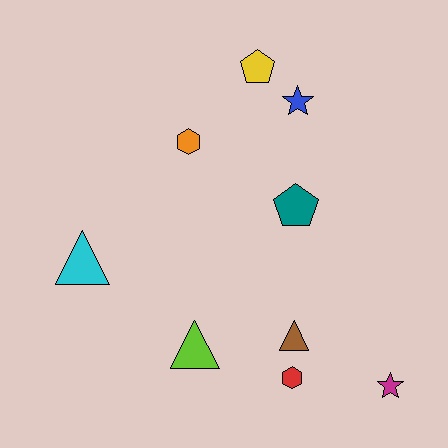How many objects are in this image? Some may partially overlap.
There are 9 objects.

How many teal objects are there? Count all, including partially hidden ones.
There is 1 teal object.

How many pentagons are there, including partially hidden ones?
There are 2 pentagons.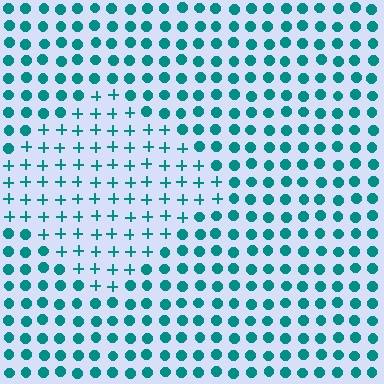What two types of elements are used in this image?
The image uses plus signs inside the diamond region and circles outside it.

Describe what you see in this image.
The image is filled with small teal elements arranged in a uniform grid. A diamond-shaped region contains plus signs, while the surrounding area contains circles. The boundary is defined purely by the change in element shape.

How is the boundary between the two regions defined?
The boundary is defined by a change in element shape: plus signs inside vs. circles outside. All elements share the same color and spacing.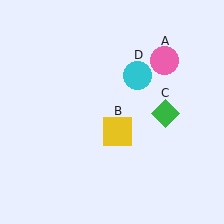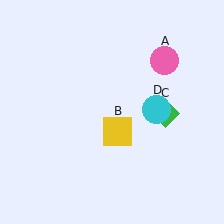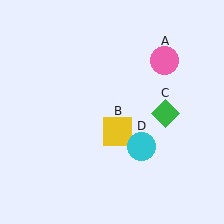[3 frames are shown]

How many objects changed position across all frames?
1 object changed position: cyan circle (object D).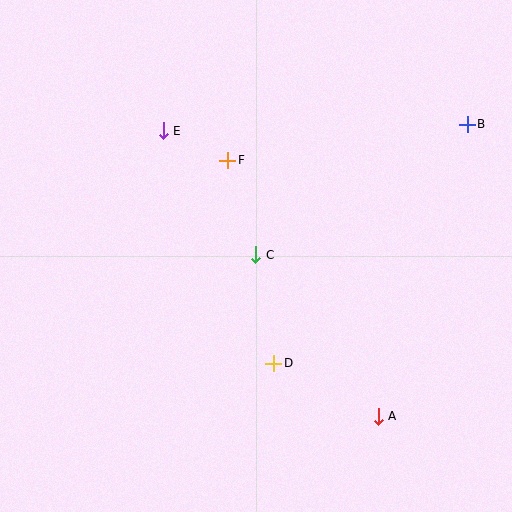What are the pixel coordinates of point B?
Point B is at (467, 124).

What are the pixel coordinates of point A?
Point A is at (378, 416).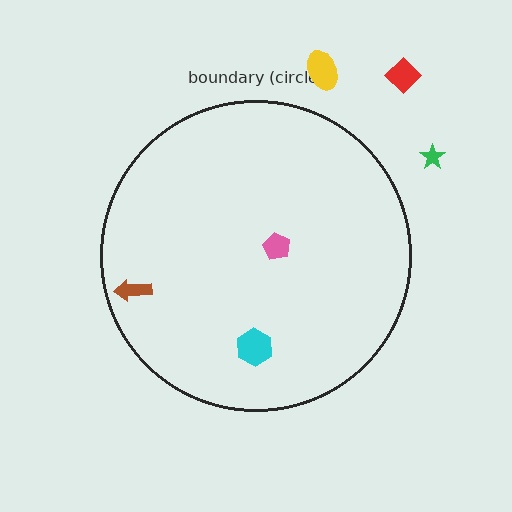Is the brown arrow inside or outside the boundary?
Inside.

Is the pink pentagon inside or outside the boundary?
Inside.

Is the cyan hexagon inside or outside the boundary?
Inside.